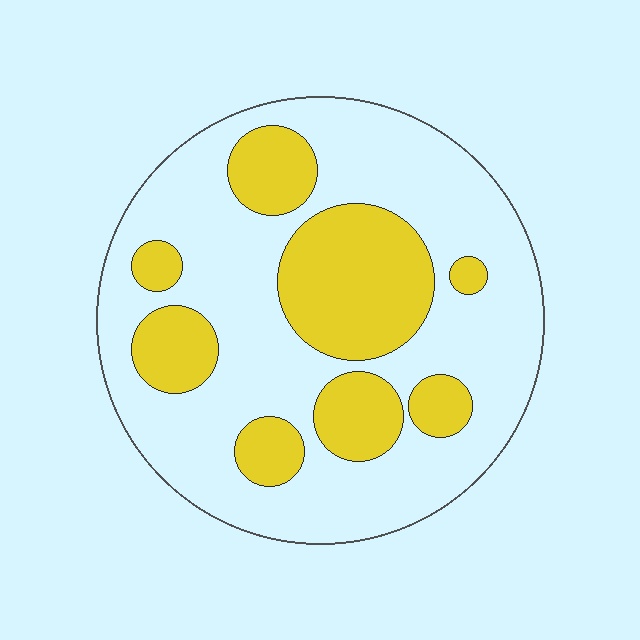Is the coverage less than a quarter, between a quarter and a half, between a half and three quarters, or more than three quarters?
Between a quarter and a half.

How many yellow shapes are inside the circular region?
8.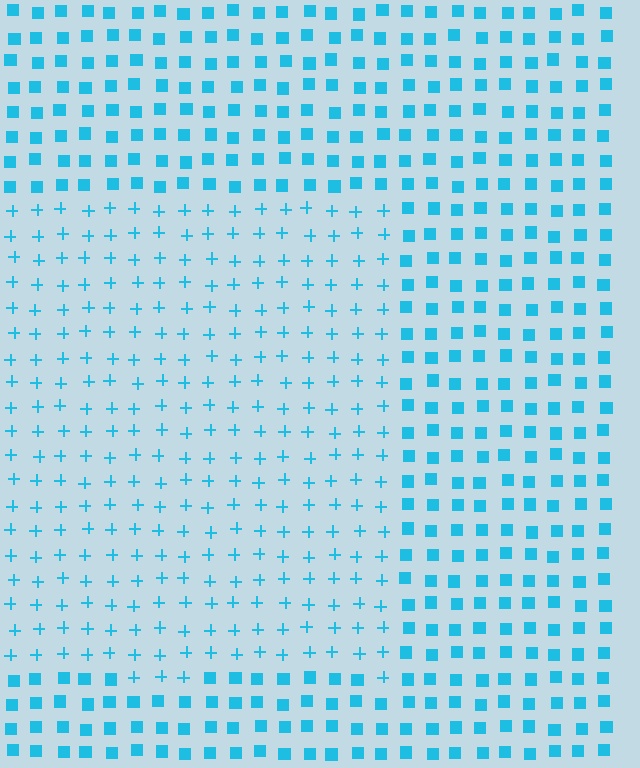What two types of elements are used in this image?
The image uses plus signs inside the rectangle region and squares outside it.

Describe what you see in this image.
The image is filled with small cyan elements arranged in a uniform grid. A rectangle-shaped region contains plus signs, while the surrounding area contains squares. The boundary is defined purely by the change in element shape.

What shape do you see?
I see a rectangle.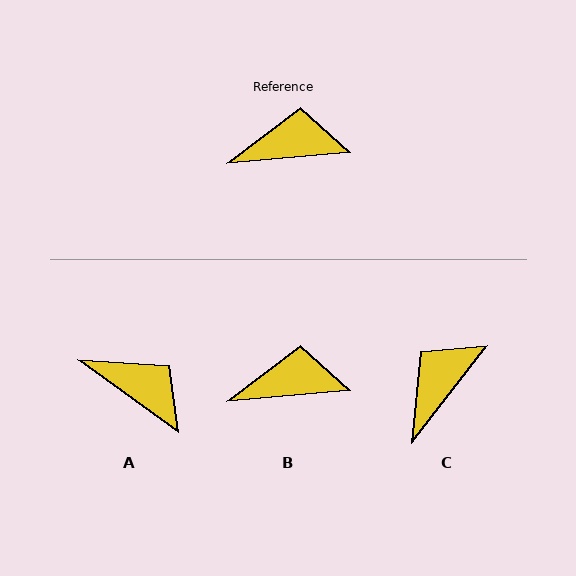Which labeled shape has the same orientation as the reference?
B.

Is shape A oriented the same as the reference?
No, it is off by about 41 degrees.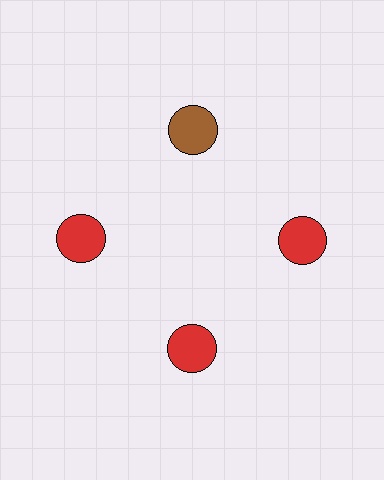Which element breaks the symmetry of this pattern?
The brown circle at roughly the 12 o'clock position breaks the symmetry. All other shapes are red circles.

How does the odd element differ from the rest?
It has a different color: brown instead of red.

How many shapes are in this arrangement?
There are 4 shapes arranged in a ring pattern.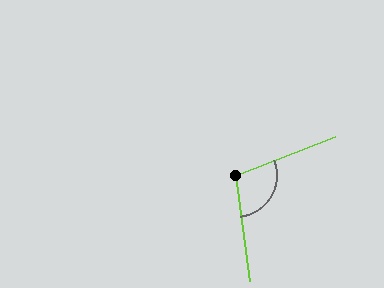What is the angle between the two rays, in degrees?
Approximately 104 degrees.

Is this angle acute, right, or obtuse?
It is obtuse.